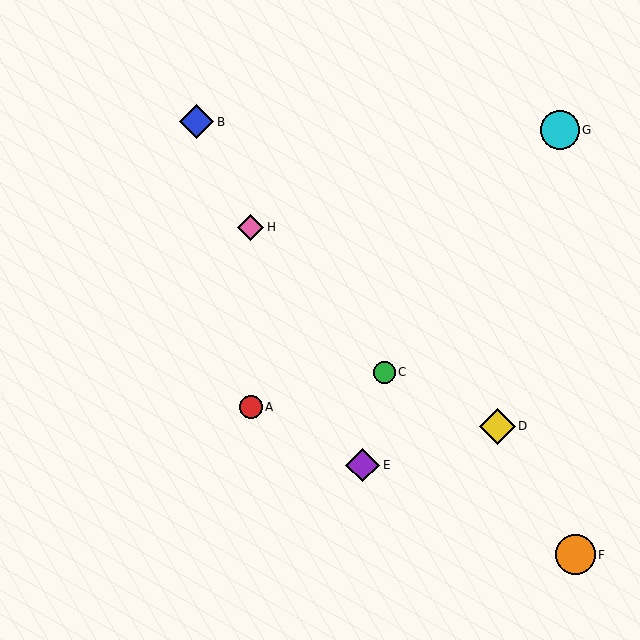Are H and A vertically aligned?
Yes, both are at x≈251.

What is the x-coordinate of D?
Object D is at x≈498.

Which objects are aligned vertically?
Objects A, H are aligned vertically.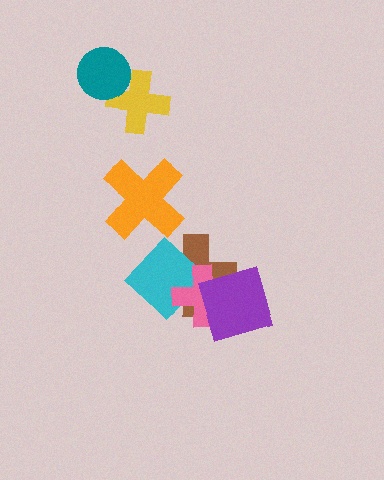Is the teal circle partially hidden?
No, no other shape covers it.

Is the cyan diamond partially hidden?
Yes, it is partially covered by another shape.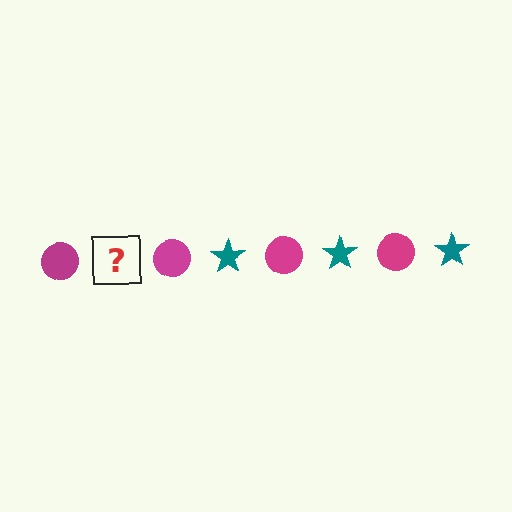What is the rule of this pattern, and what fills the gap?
The rule is that the pattern alternates between magenta circle and teal star. The gap should be filled with a teal star.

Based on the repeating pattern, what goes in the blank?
The blank should be a teal star.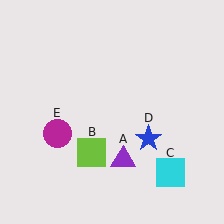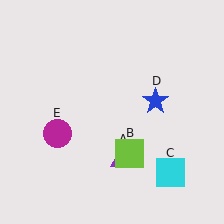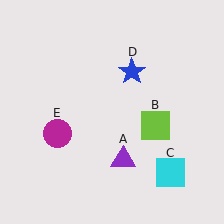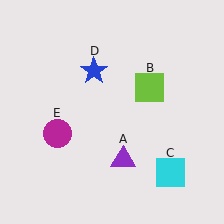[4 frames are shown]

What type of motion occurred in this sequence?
The lime square (object B), blue star (object D) rotated counterclockwise around the center of the scene.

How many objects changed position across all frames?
2 objects changed position: lime square (object B), blue star (object D).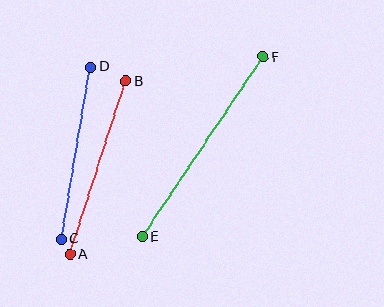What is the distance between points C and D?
The distance is approximately 175 pixels.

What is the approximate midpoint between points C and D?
The midpoint is at approximately (76, 153) pixels.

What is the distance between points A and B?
The distance is approximately 182 pixels.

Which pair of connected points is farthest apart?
Points E and F are farthest apart.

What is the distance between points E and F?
The distance is approximately 216 pixels.